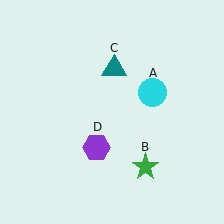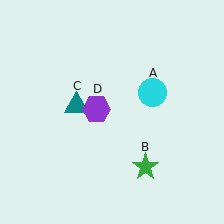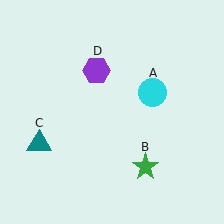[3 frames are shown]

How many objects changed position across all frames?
2 objects changed position: teal triangle (object C), purple hexagon (object D).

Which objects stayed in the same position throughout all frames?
Cyan circle (object A) and green star (object B) remained stationary.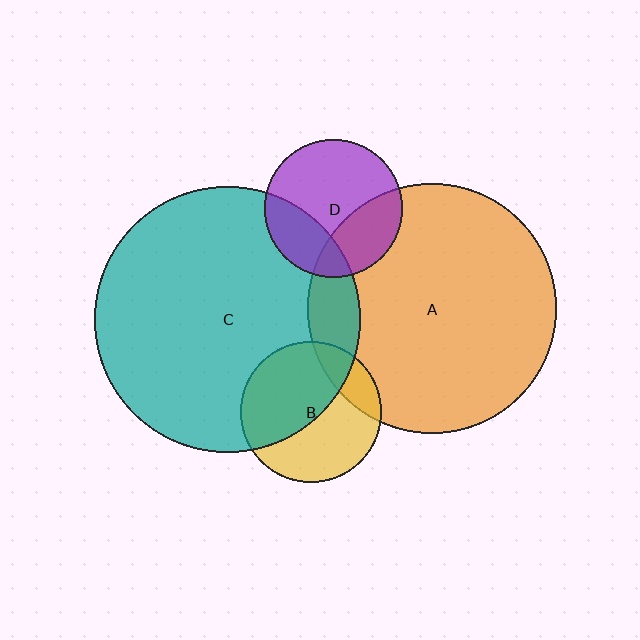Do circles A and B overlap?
Yes.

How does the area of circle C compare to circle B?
Approximately 3.6 times.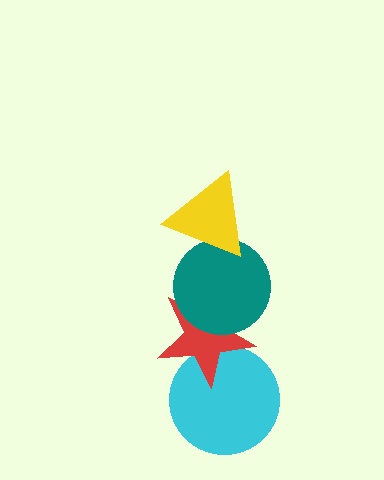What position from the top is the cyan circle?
The cyan circle is 4th from the top.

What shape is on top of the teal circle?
The yellow triangle is on top of the teal circle.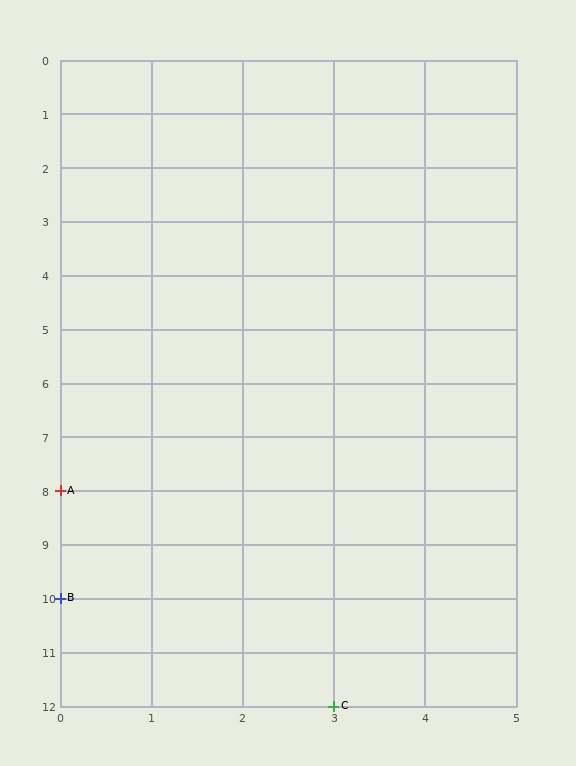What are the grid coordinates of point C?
Point C is at grid coordinates (3, 12).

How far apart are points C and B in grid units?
Points C and B are 3 columns and 2 rows apart (about 3.6 grid units diagonally).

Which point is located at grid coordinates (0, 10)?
Point B is at (0, 10).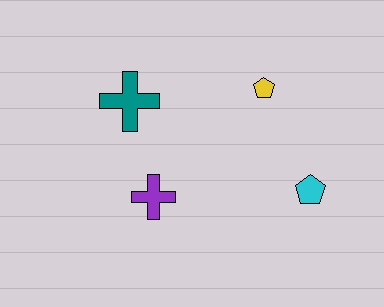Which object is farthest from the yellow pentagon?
The purple cross is farthest from the yellow pentagon.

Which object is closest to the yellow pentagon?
The cyan pentagon is closest to the yellow pentagon.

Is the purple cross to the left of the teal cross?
No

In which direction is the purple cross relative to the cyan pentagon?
The purple cross is to the left of the cyan pentagon.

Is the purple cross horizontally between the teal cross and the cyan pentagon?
Yes